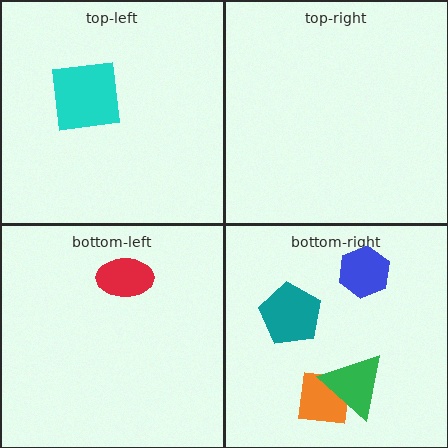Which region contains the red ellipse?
The bottom-left region.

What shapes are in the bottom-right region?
The orange square, the teal pentagon, the green triangle, the blue hexagon.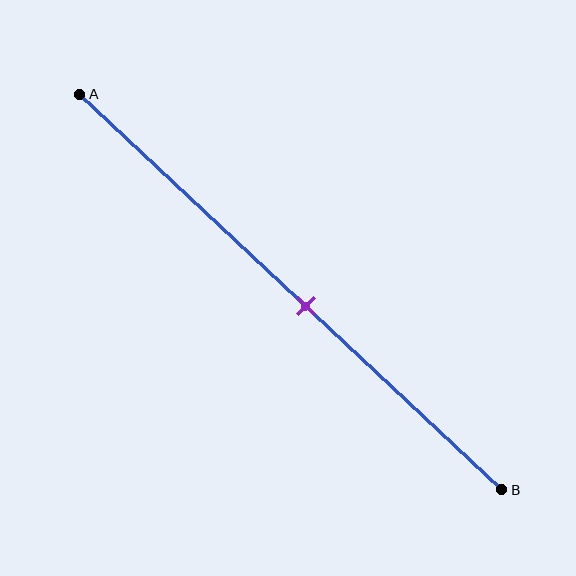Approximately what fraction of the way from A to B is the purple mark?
The purple mark is approximately 55% of the way from A to B.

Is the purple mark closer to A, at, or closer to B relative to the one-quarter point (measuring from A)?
The purple mark is closer to point B than the one-quarter point of segment AB.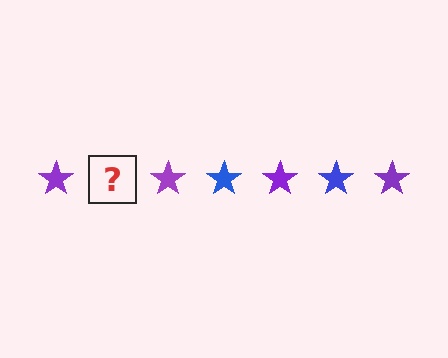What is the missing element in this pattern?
The missing element is a blue star.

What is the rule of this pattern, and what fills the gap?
The rule is that the pattern cycles through purple, blue stars. The gap should be filled with a blue star.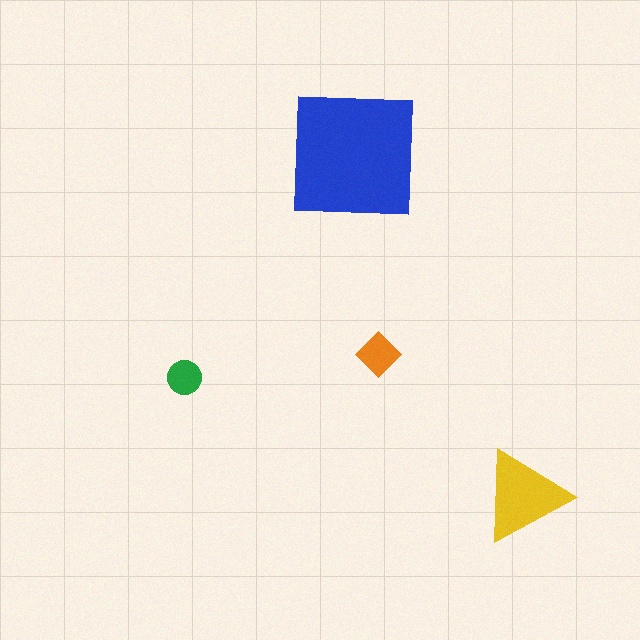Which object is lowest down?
The yellow triangle is bottommost.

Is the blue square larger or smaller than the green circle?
Larger.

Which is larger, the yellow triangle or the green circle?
The yellow triangle.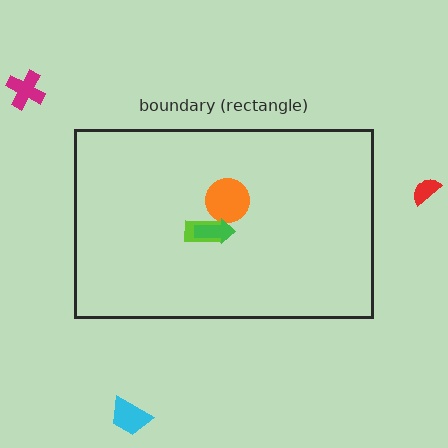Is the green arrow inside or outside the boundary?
Inside.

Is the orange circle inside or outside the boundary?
Inside.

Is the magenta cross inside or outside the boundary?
Outside.